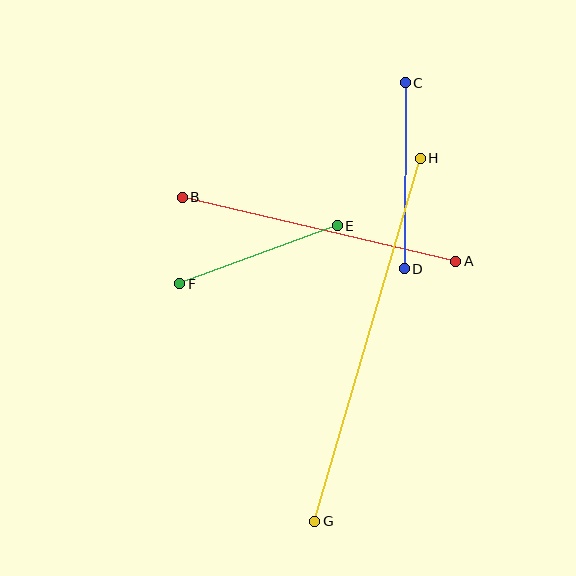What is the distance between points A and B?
The distance is approximately 281 pixels.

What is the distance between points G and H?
The distance is approximately 378 pixels.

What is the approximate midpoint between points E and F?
The midpoint is at approximately (258, 255) pixels.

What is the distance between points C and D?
The distance is approximately 186 pixels.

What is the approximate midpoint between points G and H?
The midpoint is at approximately (368, 340) pixels.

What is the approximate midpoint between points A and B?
The midpoint is at approximately (319, 229) pixels.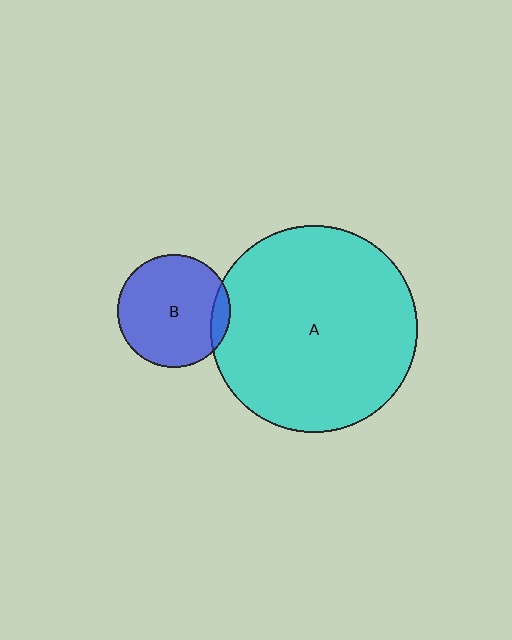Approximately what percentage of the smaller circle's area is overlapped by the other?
Approximately 10%.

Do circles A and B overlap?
Yes.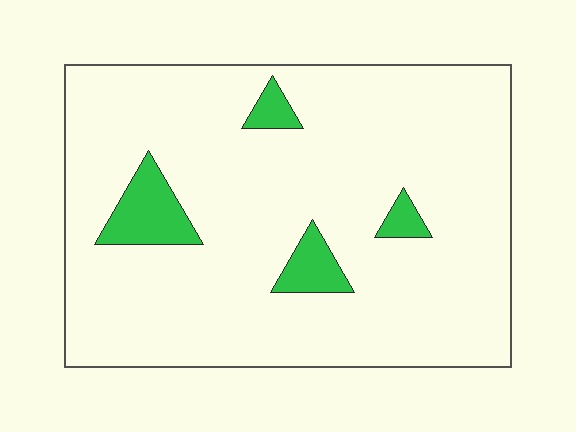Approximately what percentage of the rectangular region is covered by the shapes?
Approximately 10%.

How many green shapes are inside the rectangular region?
4.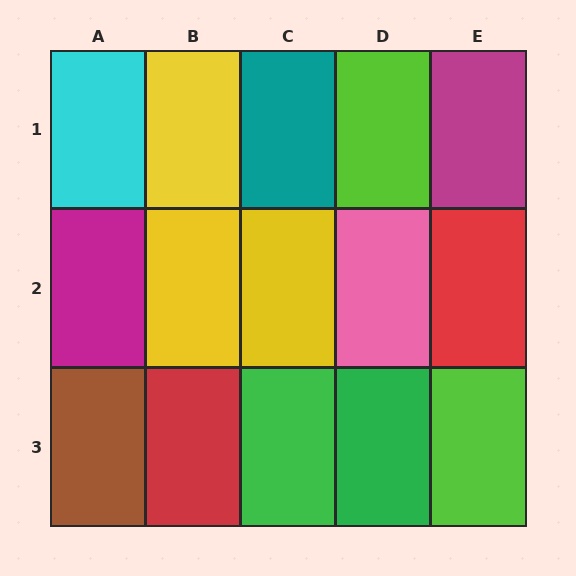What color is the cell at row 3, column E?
Lime.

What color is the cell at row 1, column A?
Cyan.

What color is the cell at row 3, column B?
Red.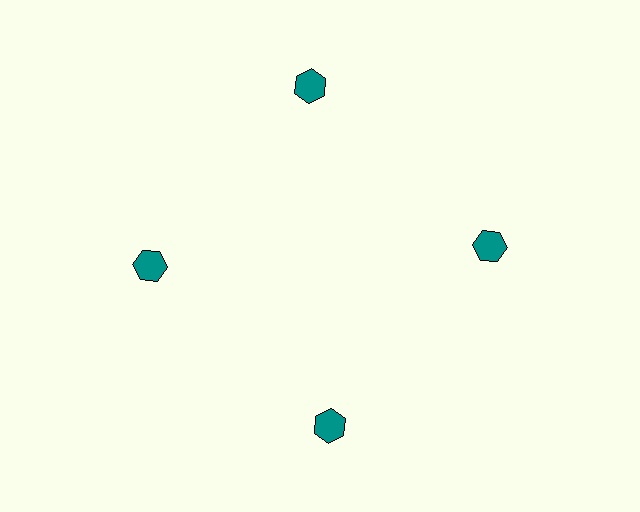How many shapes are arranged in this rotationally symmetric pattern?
There are 4 shapes, arranged in 4 groups of 1.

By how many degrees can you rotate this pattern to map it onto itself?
The pattern maps onto itself every 90 degrees of rotation.